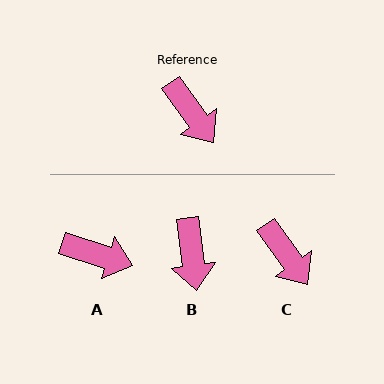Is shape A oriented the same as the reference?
No, it is off by about 37 degrees.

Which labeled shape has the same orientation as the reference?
C.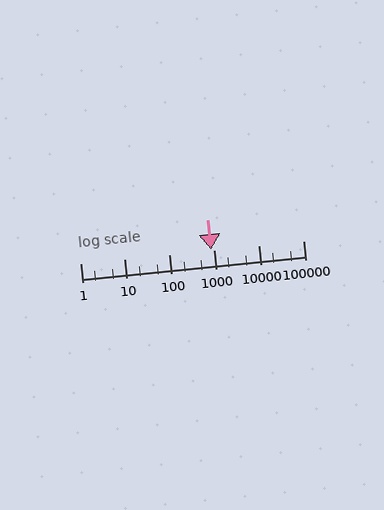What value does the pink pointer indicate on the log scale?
The pointer indicates approximately 850.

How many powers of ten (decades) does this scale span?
The scale spans 5 decades, from 1 to 100000.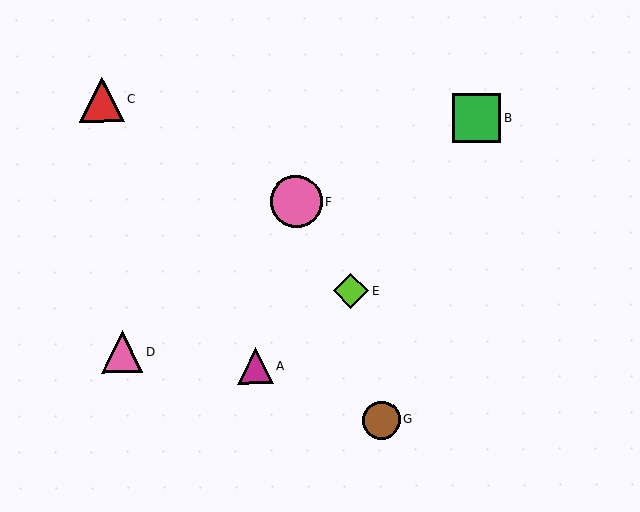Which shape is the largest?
The pink circle (labeled F) is the largest.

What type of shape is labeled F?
Shape F is a pink circle.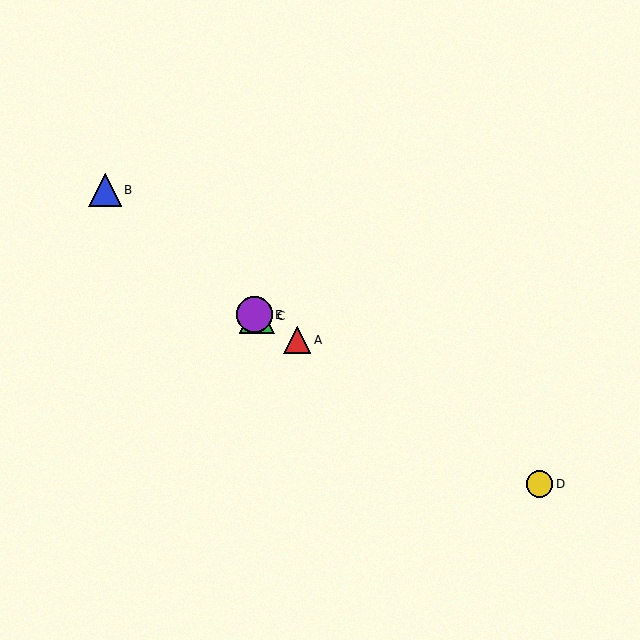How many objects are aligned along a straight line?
4 objects (A, C, D, E) are aligned along a straight line.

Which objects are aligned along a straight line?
Objects A, C, D, E are aligned along a straight line.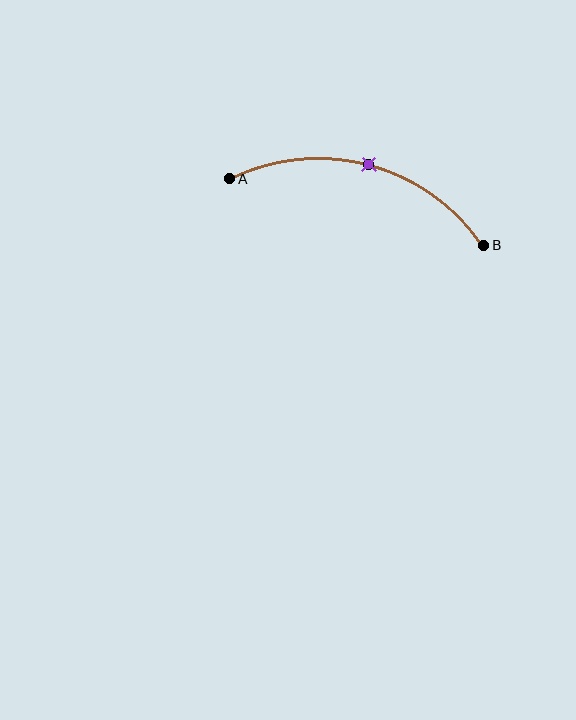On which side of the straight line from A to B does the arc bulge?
The arc bulges above the straight line connecting A and B.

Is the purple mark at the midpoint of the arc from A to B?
Yes. The purple mark lies on the arc at equal arc-length from both A and B — it is the arc midpoint.